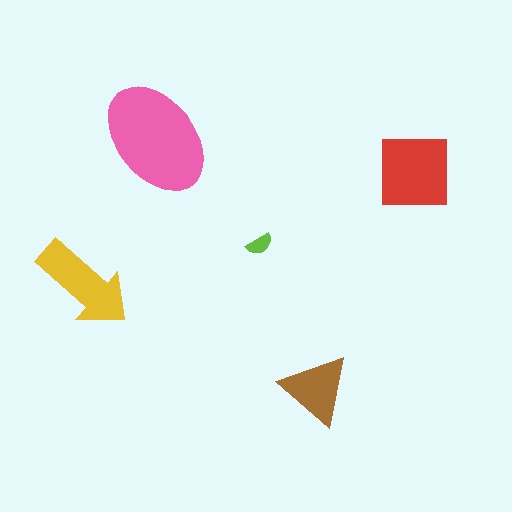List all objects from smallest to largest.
The lime semicircle, the brown triangle, the yellow arrow, the red square, the pink ellipse.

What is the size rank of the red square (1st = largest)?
2nd.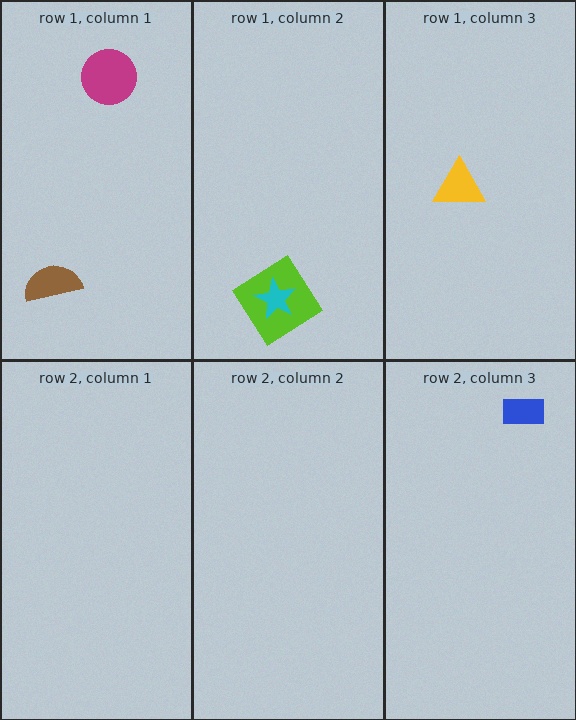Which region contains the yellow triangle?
The row 1, column 3 region.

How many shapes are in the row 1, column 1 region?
2.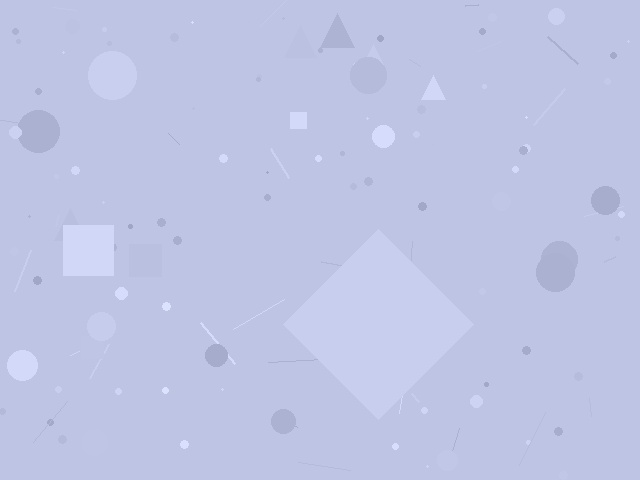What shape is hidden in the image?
A diamond is hidden in the image.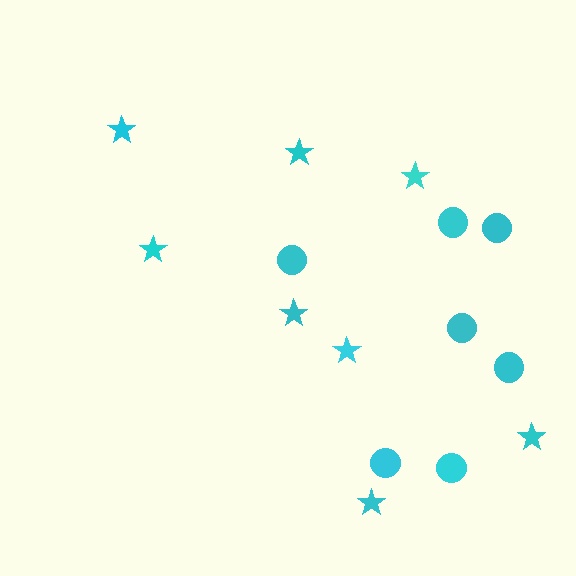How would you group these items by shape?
There are 2 groups: one group of circles (7) and one group of stars (8).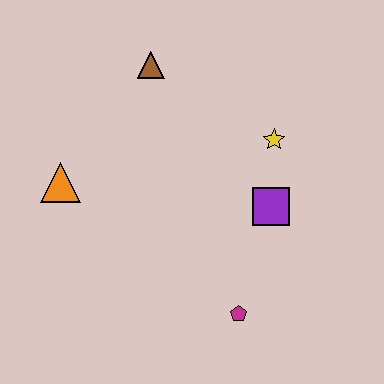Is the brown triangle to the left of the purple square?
Yes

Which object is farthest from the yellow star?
The orange triangle is farthest from the yellow star.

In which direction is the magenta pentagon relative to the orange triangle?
The magenta pentagon is to the right of the orange triangle.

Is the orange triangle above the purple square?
Yes